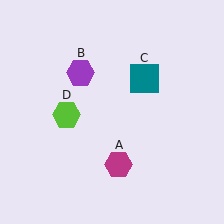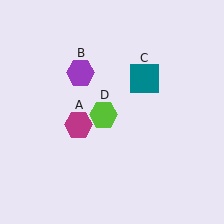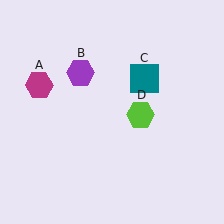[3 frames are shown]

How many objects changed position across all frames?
2 objects changed position: magenta hexagon (object A), lime hexagon (object D).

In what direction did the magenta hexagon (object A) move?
The magenta hexagon (object A) moved up and to the left.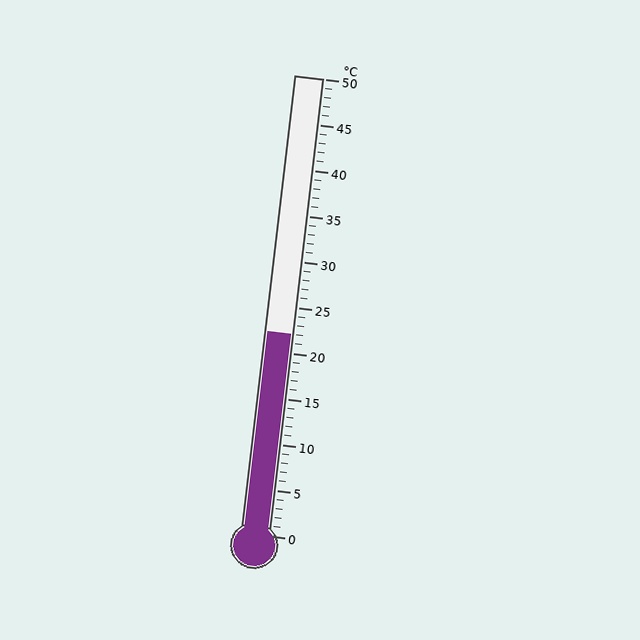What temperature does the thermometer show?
The thermometer shows approximately 22°C.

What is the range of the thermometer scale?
The thermometer scale ranges from 0°C to 50°C.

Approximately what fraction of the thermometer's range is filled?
The thermometer is filled to approximately 45% of its range.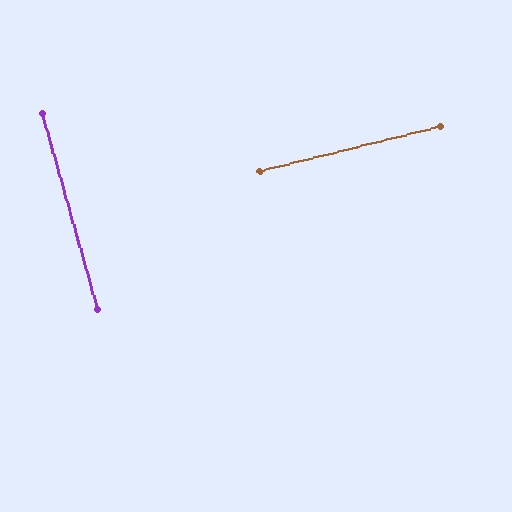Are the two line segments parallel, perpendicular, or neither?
Perpendicular — they meet at approximately 88°.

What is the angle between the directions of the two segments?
Approximately 88 degrees.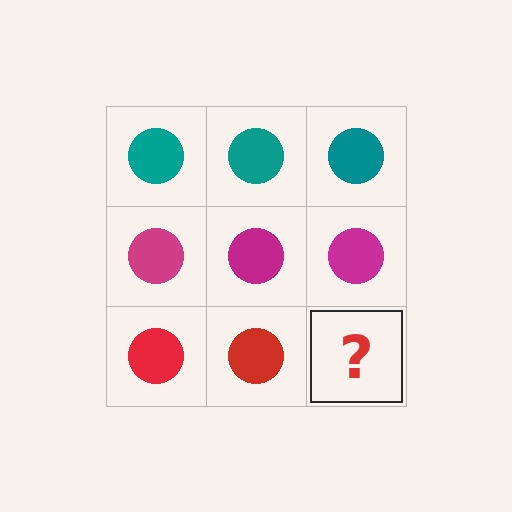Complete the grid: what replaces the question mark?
The question mark should be replaced with a red circle.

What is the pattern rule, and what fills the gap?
The rule is that each row has a consistent color. The gap should be filled with a red circle.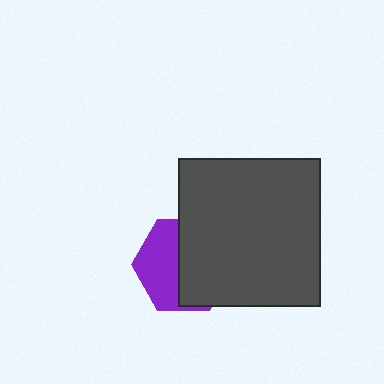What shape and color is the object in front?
The object in front is a dark gray rectangle.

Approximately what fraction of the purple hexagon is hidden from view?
Roughly 56% of the purple hexagon is hidden behind the dark gray rectangle.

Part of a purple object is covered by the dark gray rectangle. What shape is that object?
It is a hexagon.